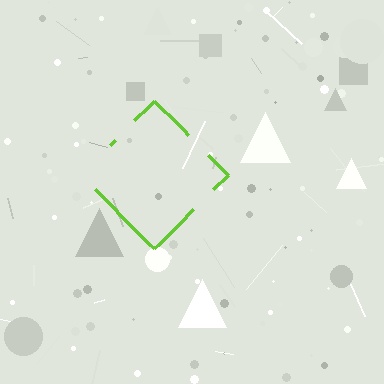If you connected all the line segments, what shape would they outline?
They would outline a diamond.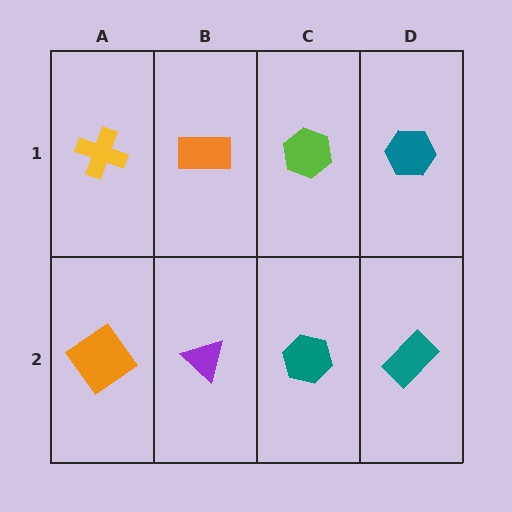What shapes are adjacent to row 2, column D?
A teal hexagon (row 1, column D), a teal hexagon (row 2, column C).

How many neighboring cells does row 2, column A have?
2.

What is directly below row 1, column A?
An orange diamond.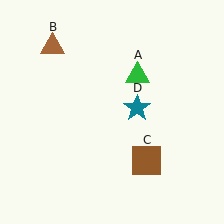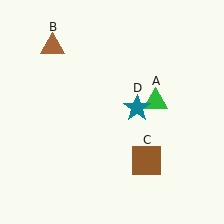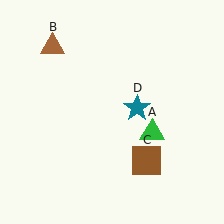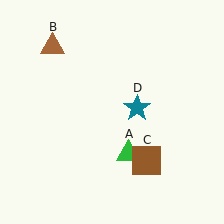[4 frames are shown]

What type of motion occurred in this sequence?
The green triangle (object A) rotated clockwise around the center of the scene.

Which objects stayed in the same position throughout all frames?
Brown triangle (object B) and brown square (object C) and teal star (object D) remained stationary.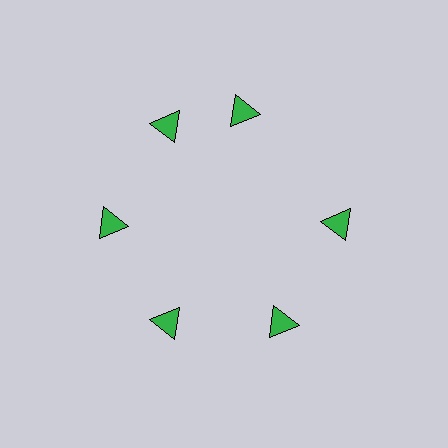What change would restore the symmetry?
The symmetry would be restored by rotating it back into even spacing with its neighbors so that all 6 triangles sit at equal angles and equal distance from the center.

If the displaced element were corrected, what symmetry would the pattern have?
It would have 6-fold rotational symmetry — the pattern would map onto itself every 60 degrees.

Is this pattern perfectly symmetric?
No. The 6 green triangles are arranged in a ring, but one element near the 1 o'clock position is rotated out of alignment along the ring, breaking the 6-fold rotational symmetry.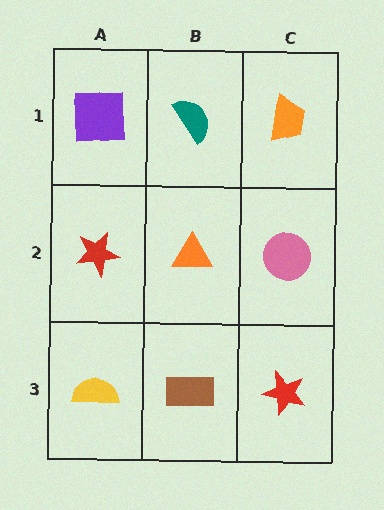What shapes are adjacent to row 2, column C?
An orange trapezoid (row 1, column C), a red star (row 3, column C), an orange triangle (row 2, column B).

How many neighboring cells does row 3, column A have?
2.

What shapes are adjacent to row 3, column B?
An orange triangle (row 2, column B), a yellow semicircle (row 3, column A), a red star (row 3, column C).